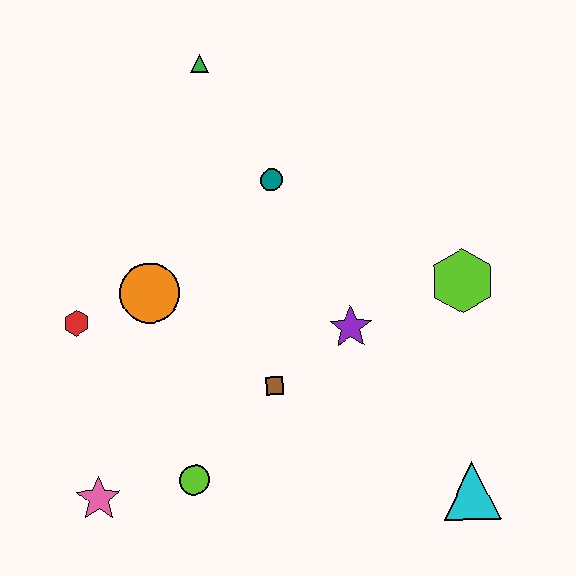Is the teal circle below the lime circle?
No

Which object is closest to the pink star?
The lime circle is closest to the pink star.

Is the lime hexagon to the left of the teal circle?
No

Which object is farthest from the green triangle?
The cyan triangle is farthest from the green triangle.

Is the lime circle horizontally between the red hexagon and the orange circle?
No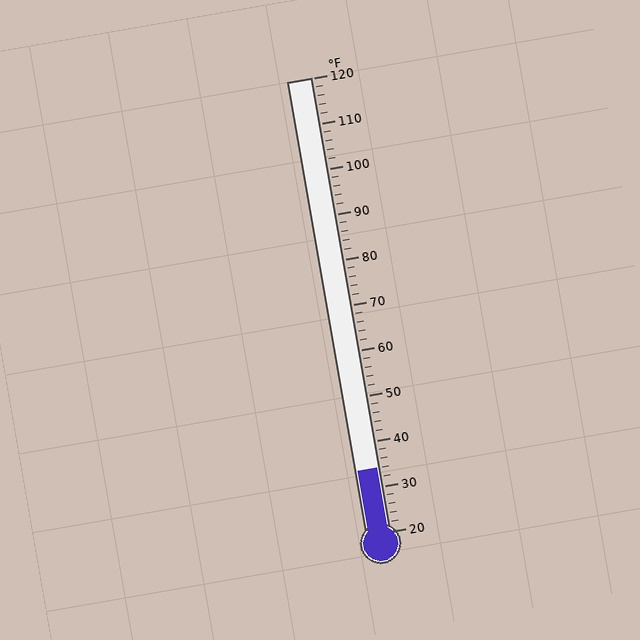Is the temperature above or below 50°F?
The temperature is below 50°F.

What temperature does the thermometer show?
The thermometer shows approximately 34°F.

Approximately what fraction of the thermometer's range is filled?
The thermometer is filled to approximately 15% of its range.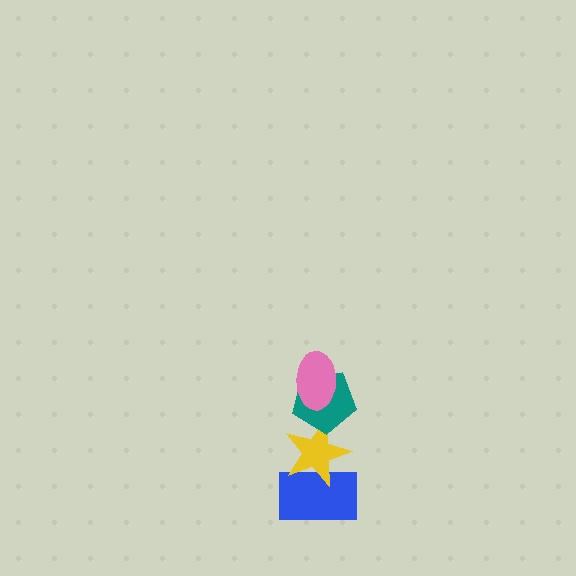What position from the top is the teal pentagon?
The teal pentagon is 2nd from the top.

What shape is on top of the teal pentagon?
The pink ellipse is on top of the teal pentagon.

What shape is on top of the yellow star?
The teal pentagon is on top of the yellow star.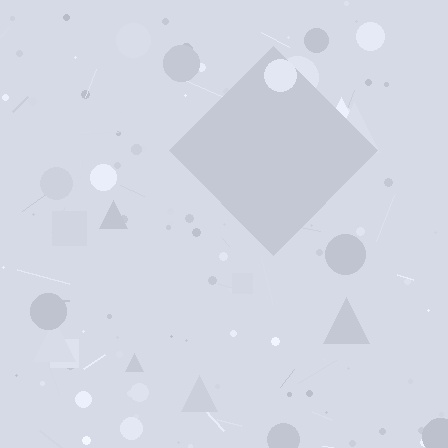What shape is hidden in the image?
A diamond is hidden in the image.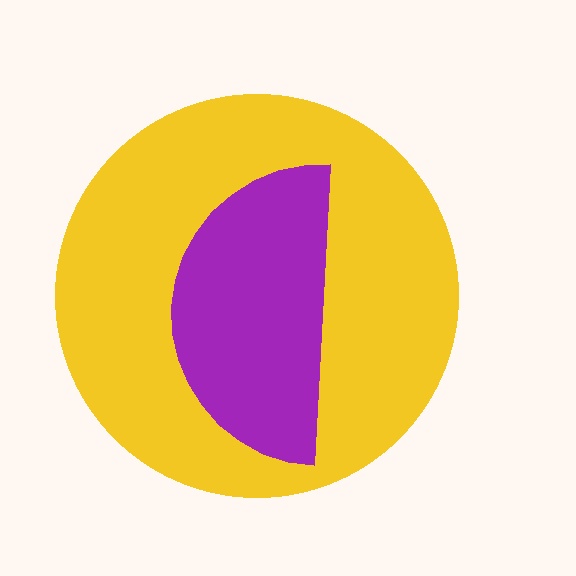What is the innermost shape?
The purple semicircle.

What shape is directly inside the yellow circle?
The purple semicircle.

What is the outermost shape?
The yellow circle.